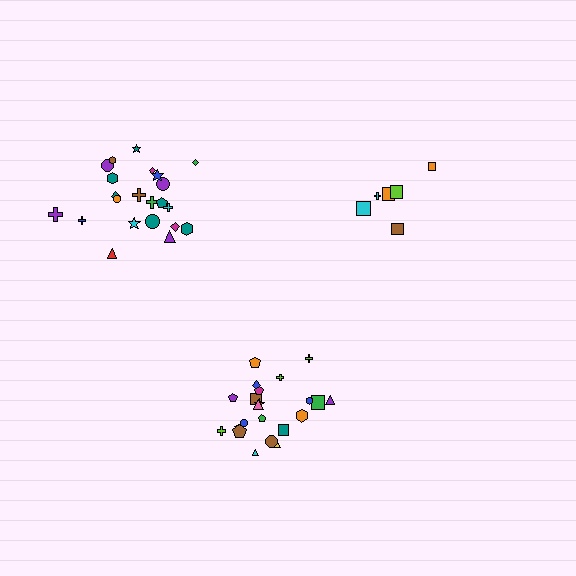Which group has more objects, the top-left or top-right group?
The top-left group.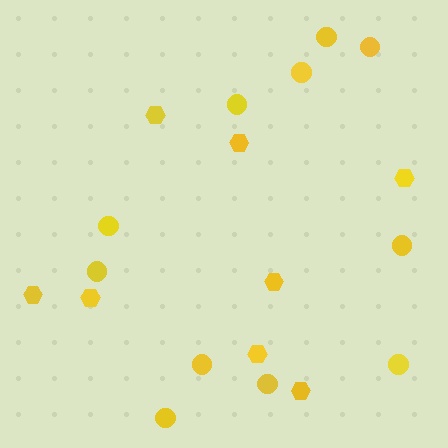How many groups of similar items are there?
There are 2 groups: one group of hexagons (8) and one group of circles (11).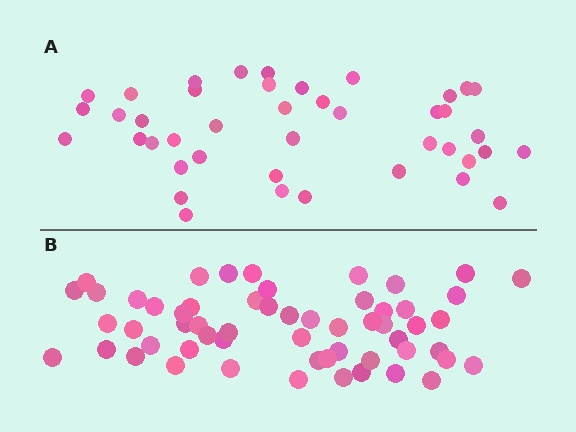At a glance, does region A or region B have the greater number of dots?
Region B (the bottom region) has more dots.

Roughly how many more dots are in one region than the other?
Region B has approximately 15 more dots than region A.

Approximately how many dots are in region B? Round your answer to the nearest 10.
About 60 dots. (The exact count is 57, which rounds to 60.)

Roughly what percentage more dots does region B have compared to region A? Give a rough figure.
About 35% more.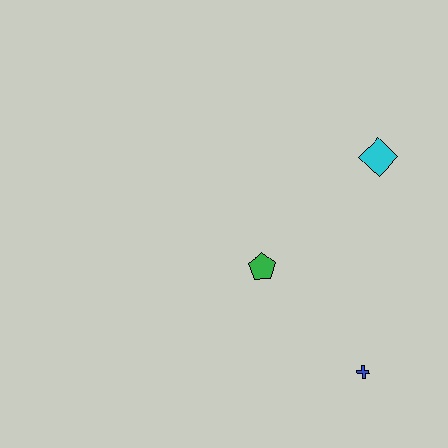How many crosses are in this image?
There is 1 cross.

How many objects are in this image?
There are 3 objects.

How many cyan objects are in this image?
There is 1 cyan object.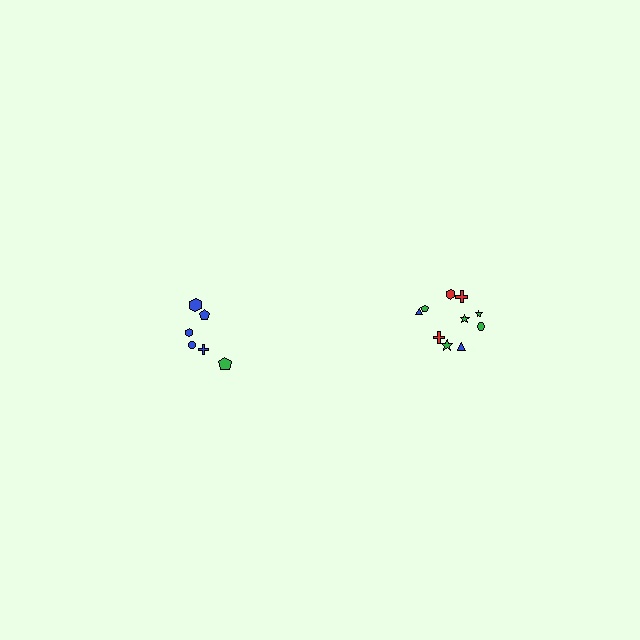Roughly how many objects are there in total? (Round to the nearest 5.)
Roughly 15 objects in total.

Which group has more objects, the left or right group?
The right group.